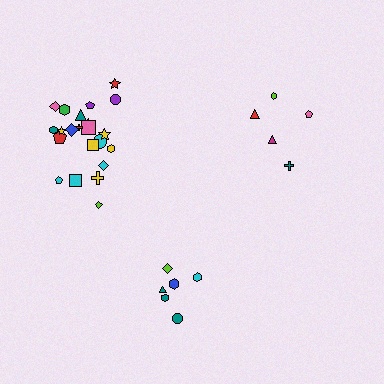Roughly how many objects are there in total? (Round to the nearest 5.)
Roughly 35 objects in total.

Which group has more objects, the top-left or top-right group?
The top-left group.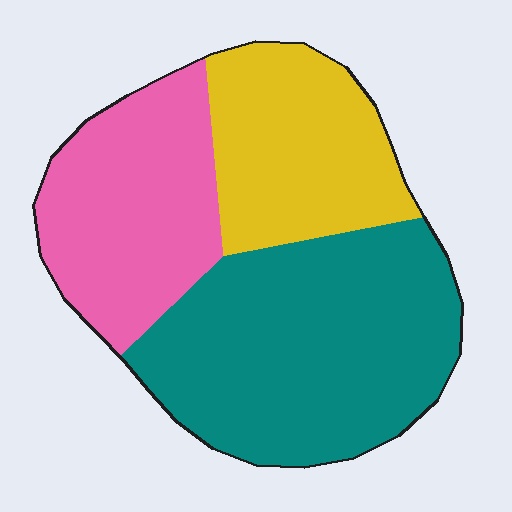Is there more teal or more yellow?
Teal.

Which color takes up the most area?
Teal, at roughly 45%.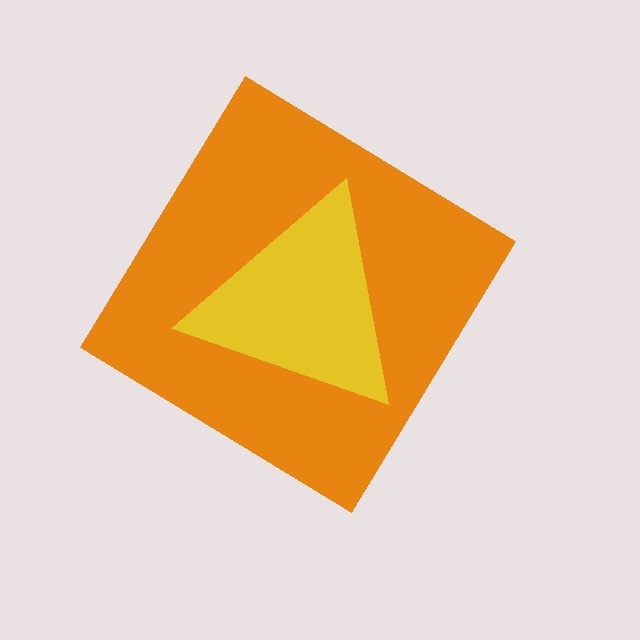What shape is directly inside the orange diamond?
The yellow triangle.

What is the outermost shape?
The orange diamond.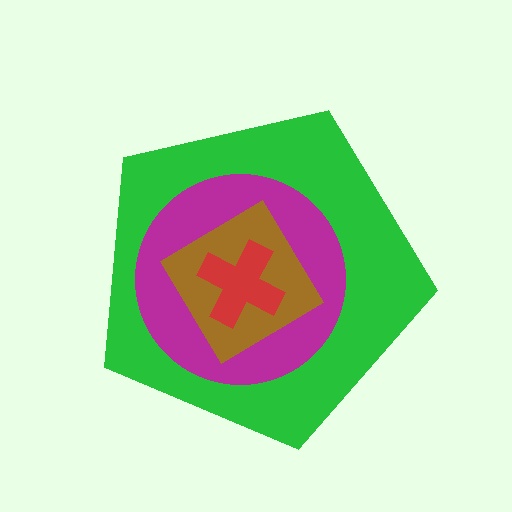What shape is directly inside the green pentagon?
The magenta circle.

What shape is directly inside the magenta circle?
The brown diamond.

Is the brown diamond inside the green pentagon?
Yes.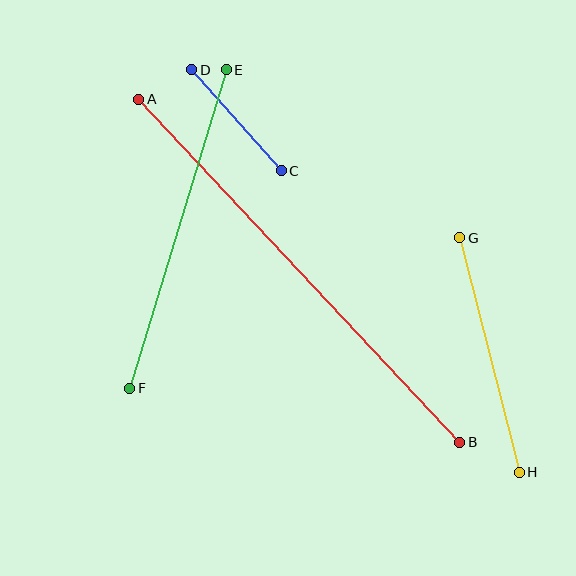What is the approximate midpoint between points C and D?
The midpoint is at approximately (237, 120) pixels.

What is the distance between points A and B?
The distance is approximately 470 pixels.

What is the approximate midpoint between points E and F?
The midpoint is at approximately (178, 229) pixels.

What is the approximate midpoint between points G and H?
The midpoint is at approximately (490, 355) pixels.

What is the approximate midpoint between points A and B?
The midpoint is at approximately (299, 271) pixels.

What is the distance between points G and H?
The distance is approximately 241 pixels.